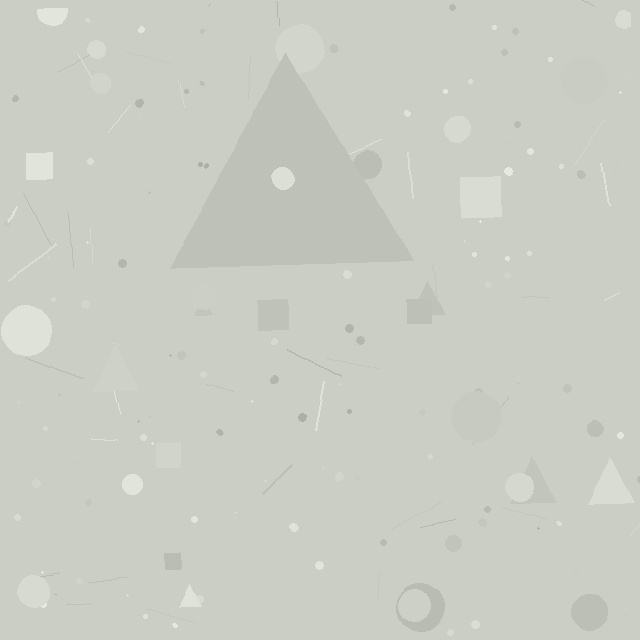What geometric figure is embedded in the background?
A triangle is embedded in the background.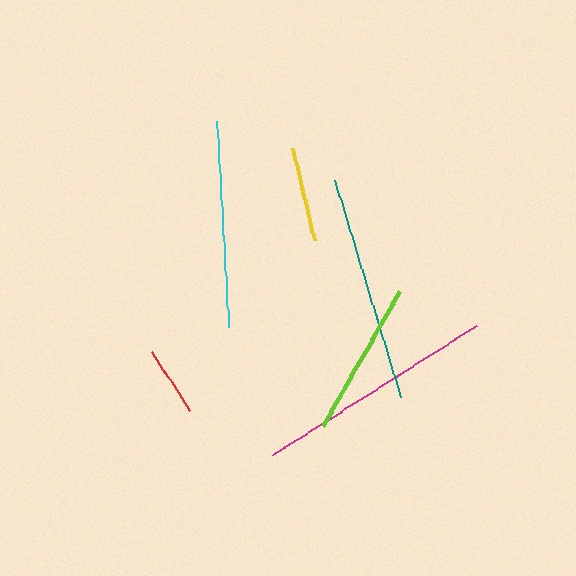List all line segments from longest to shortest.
From longest to shortest: magenta, teal, cyan, lime, yellow, red.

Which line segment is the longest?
The magenta line is the longest at approximately 243 pixels.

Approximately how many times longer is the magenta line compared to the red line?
The magenta line is approximately 3.5 times the length of the red line.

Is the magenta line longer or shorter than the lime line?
The magenta line is longer than the lime line.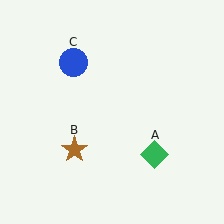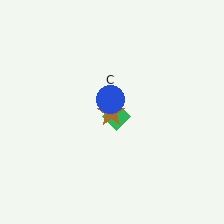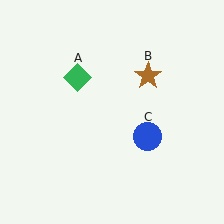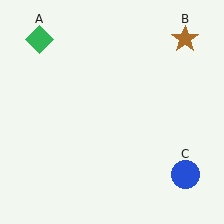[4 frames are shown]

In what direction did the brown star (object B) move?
The brown star (object B) moved up and to the right.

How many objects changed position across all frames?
3 objects changed position: green diamond (object A), brown star (object B), blue circle (object C).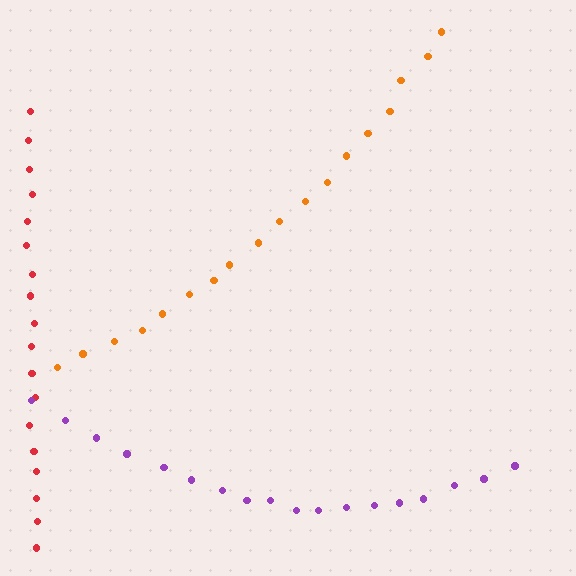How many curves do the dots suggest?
There are 3 distinct paths.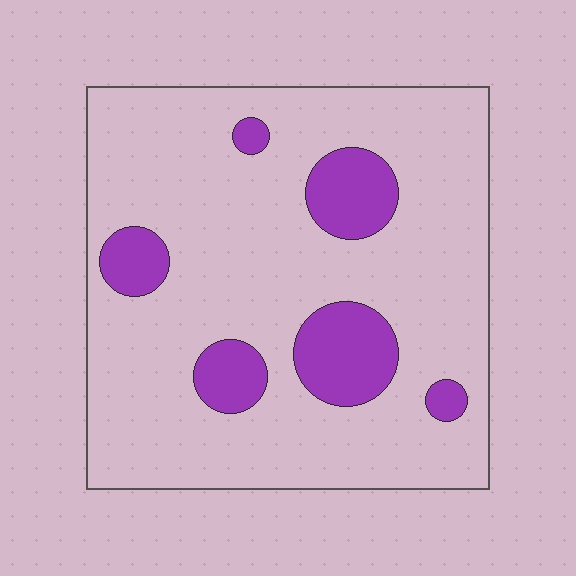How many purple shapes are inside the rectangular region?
6.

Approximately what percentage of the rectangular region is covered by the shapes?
Approximately 15%.